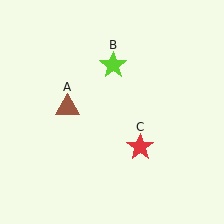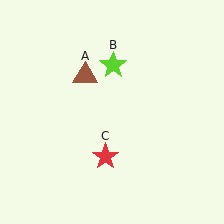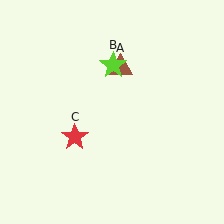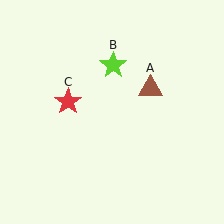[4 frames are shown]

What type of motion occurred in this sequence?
The brown triangle (object A), red star (object C) rotated clockwise around the center of the scene.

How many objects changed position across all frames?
2 objects changed position: brown triangle (object A), red star (object C).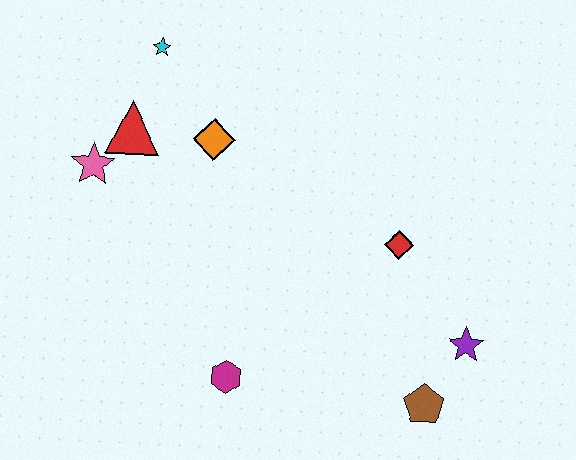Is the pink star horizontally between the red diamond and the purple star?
No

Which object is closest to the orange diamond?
The red triangle is closest to the orange diamond.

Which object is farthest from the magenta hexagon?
The cyan star is farthest from the magenta hexagon.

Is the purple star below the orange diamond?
Yes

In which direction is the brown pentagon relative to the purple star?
The brown pentagon is below the purple star.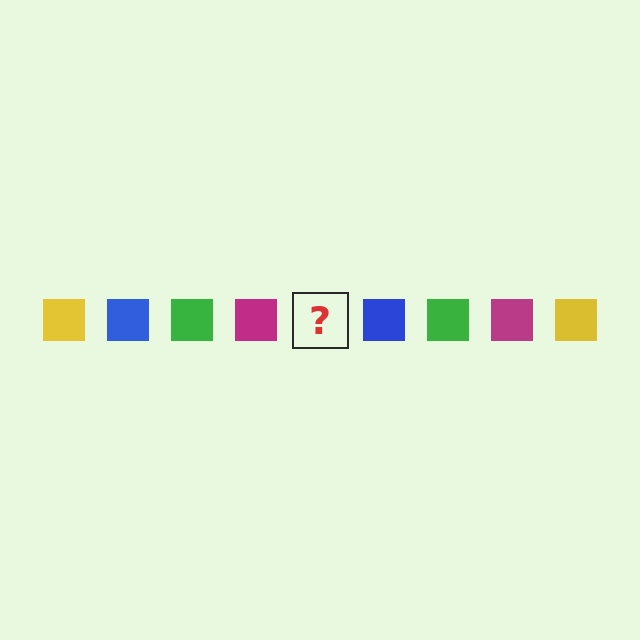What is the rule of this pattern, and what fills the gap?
The rule is that the pattern cycles through yellow, blue, green, magenta squares. The gap should be filled with a yellow square.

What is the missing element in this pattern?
The missing element is a yellow square.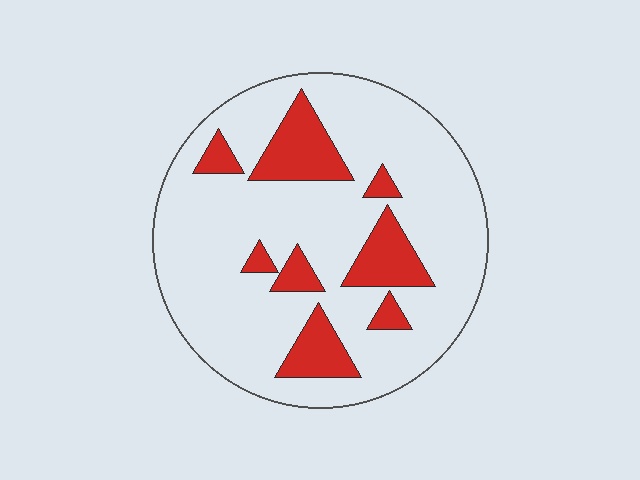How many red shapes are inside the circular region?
8.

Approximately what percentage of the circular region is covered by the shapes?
Approximately 20%.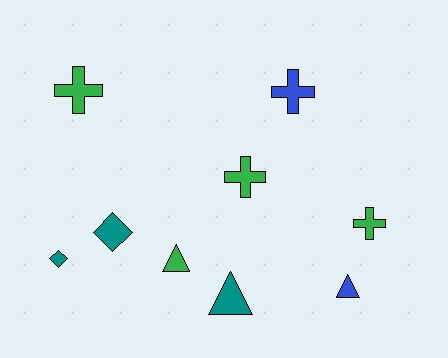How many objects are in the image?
There are 9 objects.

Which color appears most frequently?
Green, with 4 objects.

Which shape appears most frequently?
Cross, with 4 objects.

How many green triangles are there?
There is 1 green triangle.